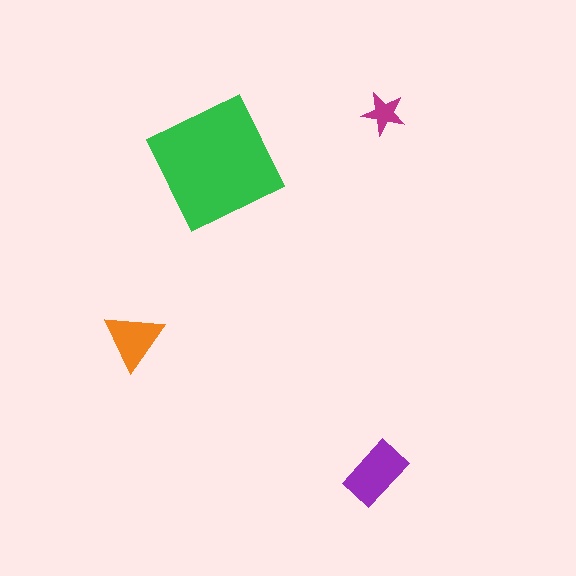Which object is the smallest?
The magenta star.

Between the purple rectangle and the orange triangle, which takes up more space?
The purple rectangle.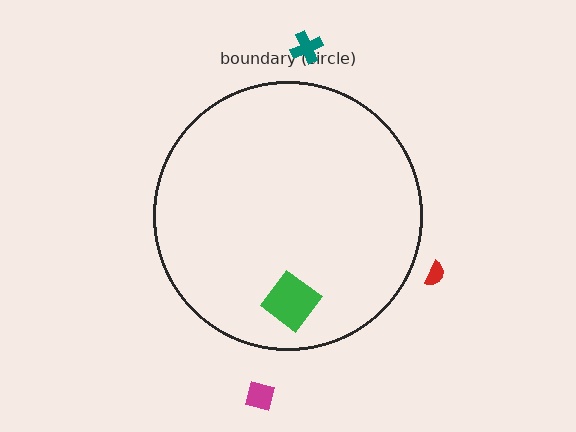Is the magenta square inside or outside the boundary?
Outside.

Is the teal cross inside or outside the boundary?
Outside.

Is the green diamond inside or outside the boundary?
Inside.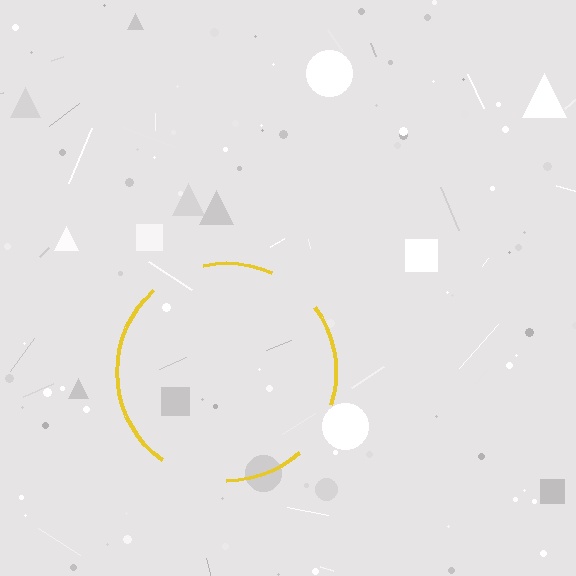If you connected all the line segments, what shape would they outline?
They would outline a circle.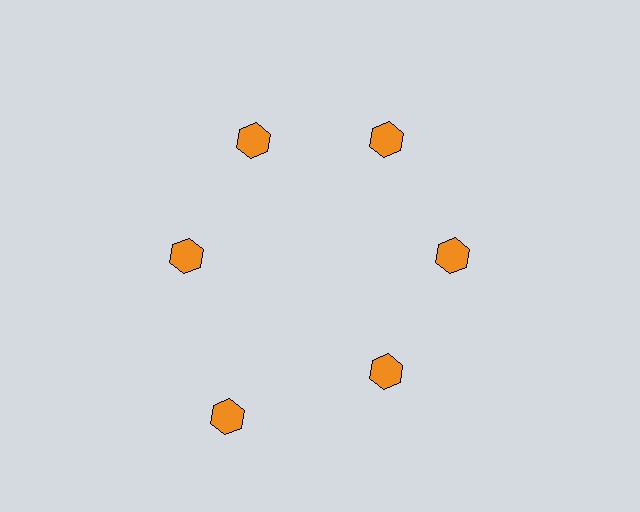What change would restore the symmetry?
The symmetry would be restored by moving it inward, back onto the ring so that all 6 hexagons sit at equal angles and equal distance from the center.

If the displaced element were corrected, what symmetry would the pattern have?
It would have 6-fold rotational symmetry — the pattern would map onto itself every 60 degrees.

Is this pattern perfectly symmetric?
No. The 6 orange hexagons are arranged in a ring, but one element near the 7 o'clock position is pushed outward from the center, breaking the 6-fold rotational symmetry.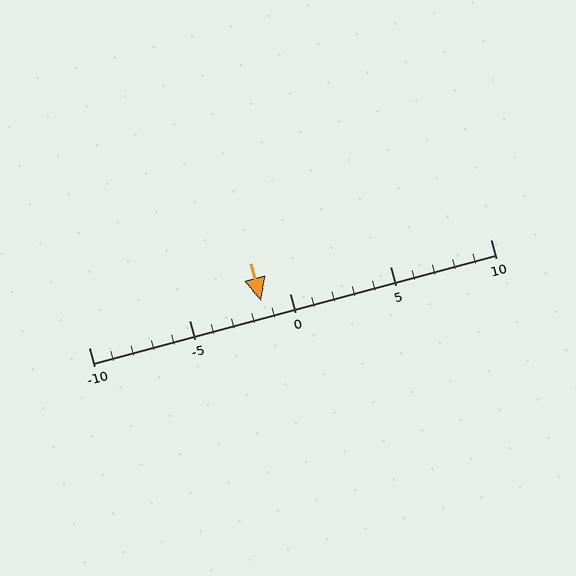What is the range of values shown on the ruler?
The ruler shows values from -10 to 10.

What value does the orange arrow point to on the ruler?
The orange arrow points to approximately -1.